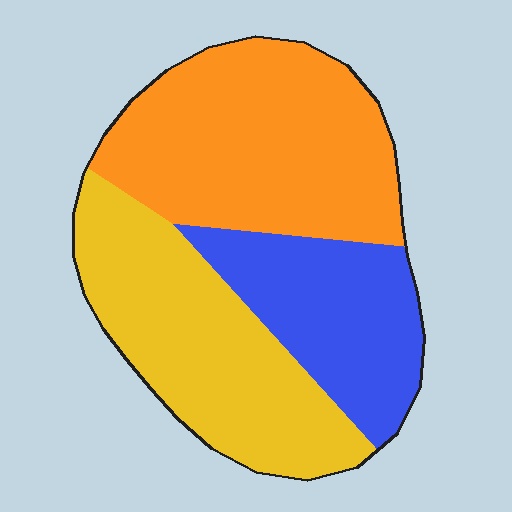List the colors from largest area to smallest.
From largest to smallest: orange, yellow, blue.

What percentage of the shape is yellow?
Yellow takes up about one third (1/3) of the shape.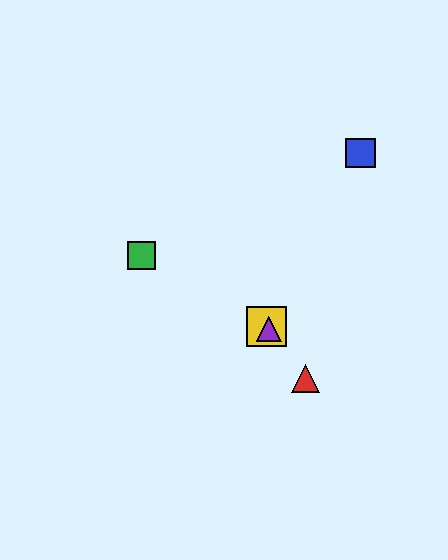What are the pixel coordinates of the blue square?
The blue square is at (360, 153).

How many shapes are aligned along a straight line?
3 shapes (the red triangle, the yellow square, the purple triangle) are aligned along a straight line.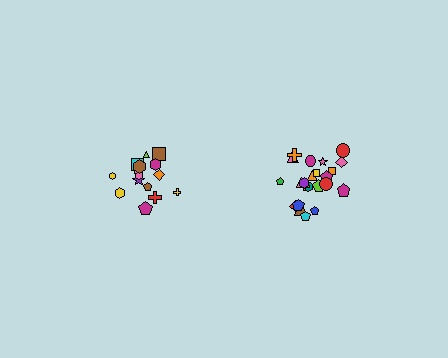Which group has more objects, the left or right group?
The right group.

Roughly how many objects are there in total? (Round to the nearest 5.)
Roughly 40 objects in total.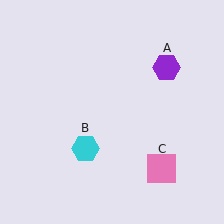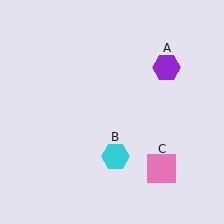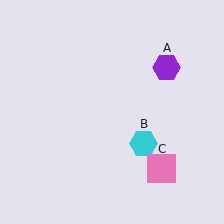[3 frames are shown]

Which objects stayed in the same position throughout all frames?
Purple hexagon (object A) and pink square (object C) remained stationary.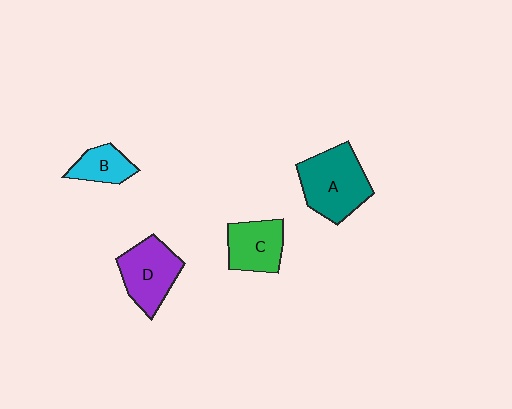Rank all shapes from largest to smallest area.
From largest to smallest: A (teal), D (purple), C (green), B (cyan).